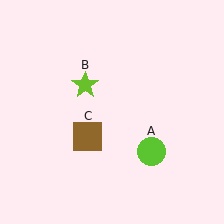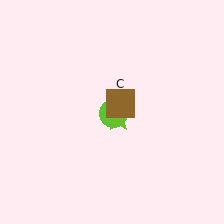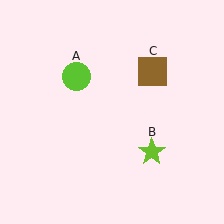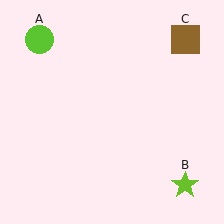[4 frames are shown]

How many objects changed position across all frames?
3 objects changed position: lime circle (object A), lime star (object B), brown square (object C).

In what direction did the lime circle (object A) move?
The lime circle (object A) moved up and to the left.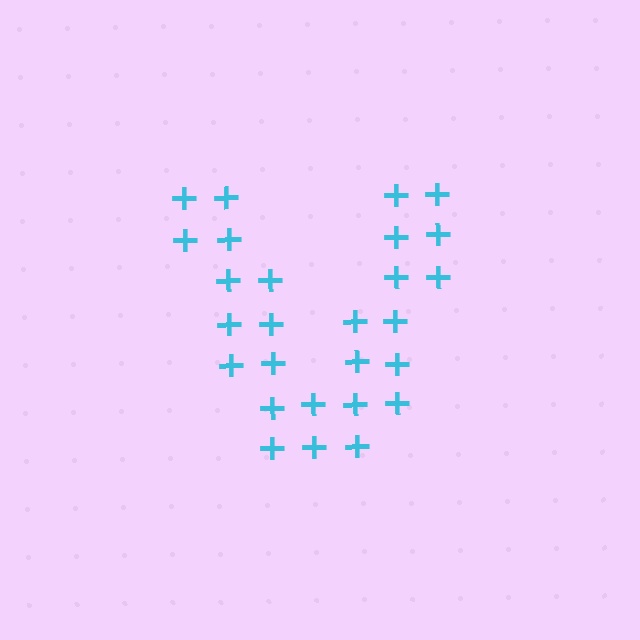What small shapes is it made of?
It is made of small plus signs.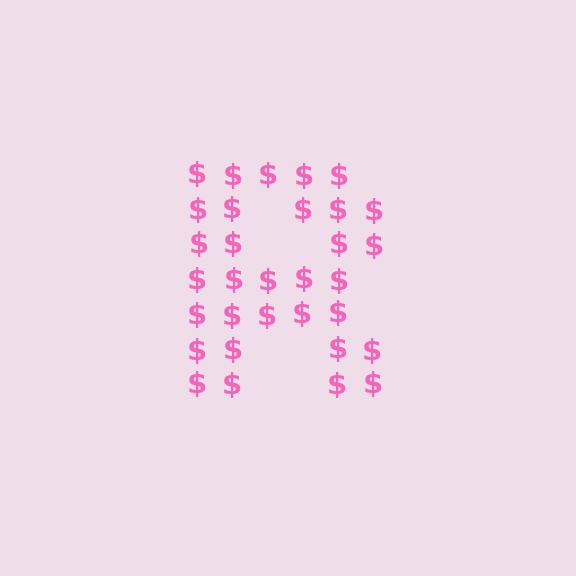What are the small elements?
The small elements are dollar signs.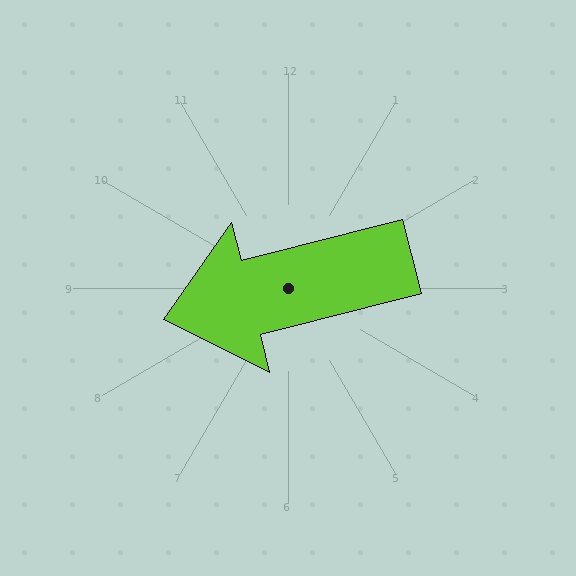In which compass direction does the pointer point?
West.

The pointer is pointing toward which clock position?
Roughly 9 o'clock.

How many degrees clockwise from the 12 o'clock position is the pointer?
Approximately 256 degrees.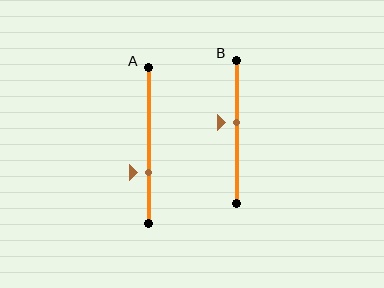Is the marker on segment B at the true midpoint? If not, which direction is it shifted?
No, the marker on segment B is shifted upward by about 6% of the segment length.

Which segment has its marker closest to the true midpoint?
Segment B has its marker closest to the true midpoint.